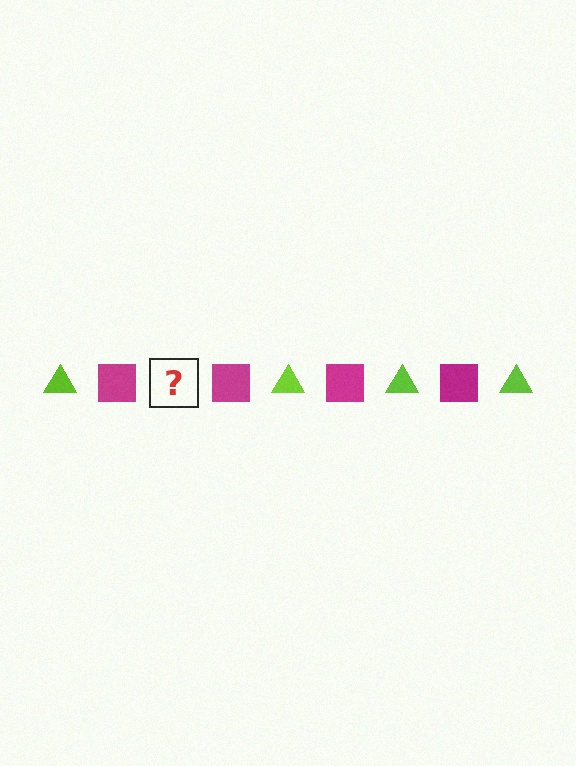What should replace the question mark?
The question mark should be replaced with a lime triangle.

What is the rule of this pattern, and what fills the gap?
The rule is that the pattern alternates between lime triangle and magenta square. The gap should be filled with a lime triangle.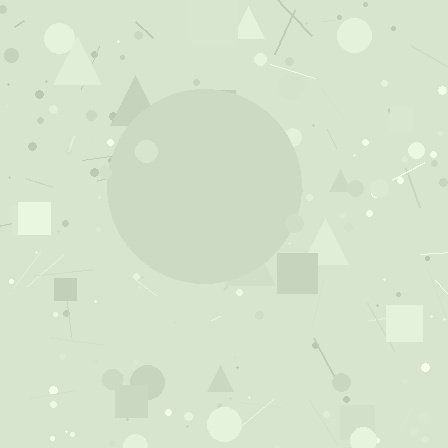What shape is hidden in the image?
A circle is hidden in the image.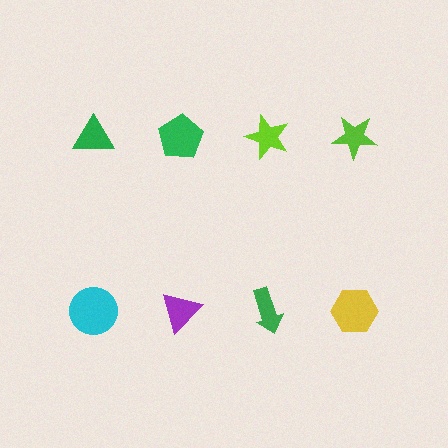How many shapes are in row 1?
4 shapes.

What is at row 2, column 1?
A cyan circle.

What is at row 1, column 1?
A green triangle.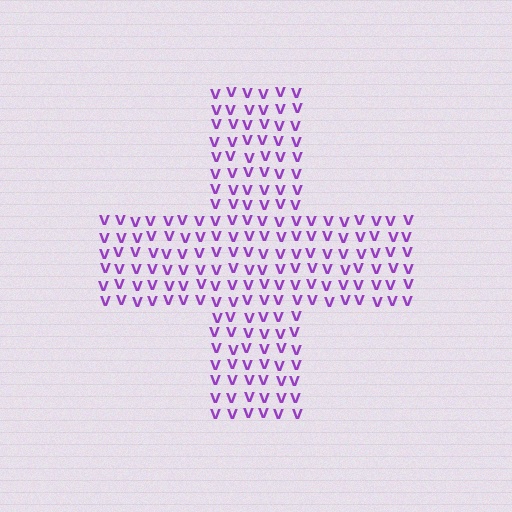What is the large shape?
The large shape is a cross.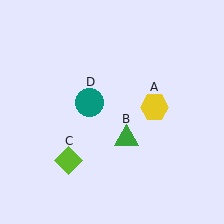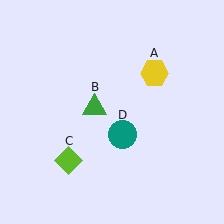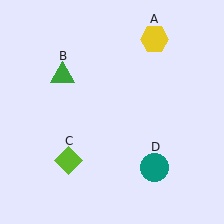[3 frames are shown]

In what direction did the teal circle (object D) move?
The teal circle (object D) moved down and to the right.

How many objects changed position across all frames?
3 objects changed position: yellow hexagon (object A), green triangle (object B), teal circle (object D).